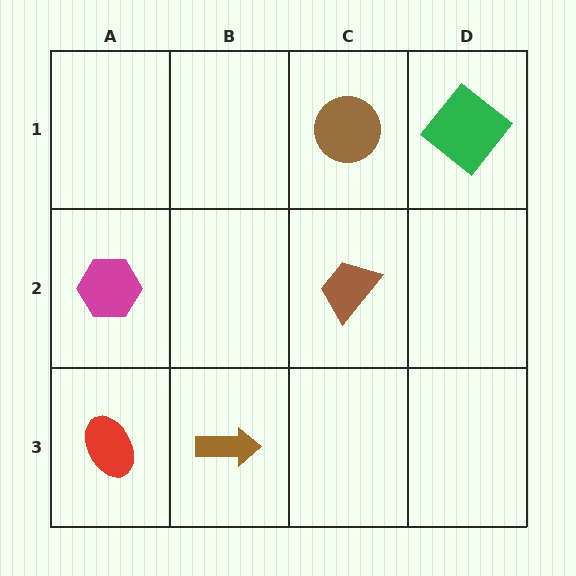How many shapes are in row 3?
2 shapes.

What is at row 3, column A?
A red ellipse.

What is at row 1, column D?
A green diamond.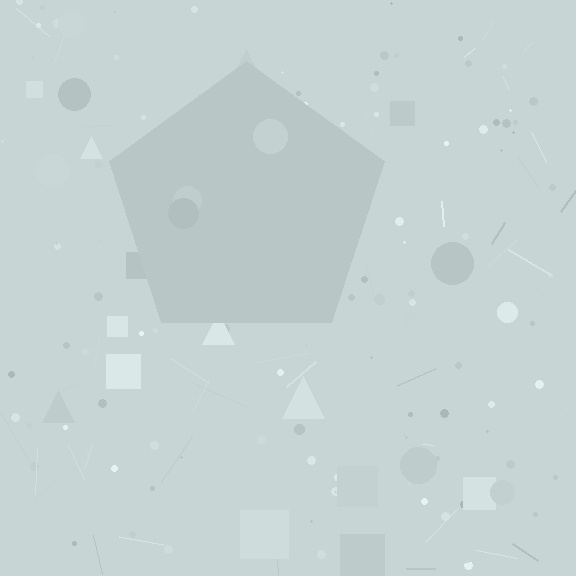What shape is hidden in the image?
A pentagon is hidden in the image.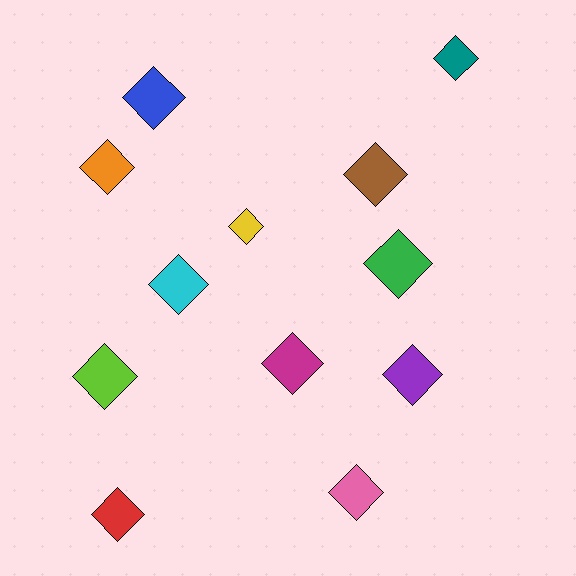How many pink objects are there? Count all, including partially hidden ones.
There is 1 pink object.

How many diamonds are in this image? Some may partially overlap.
There are 12 diamonds.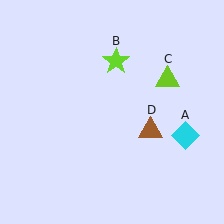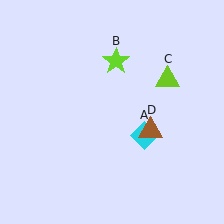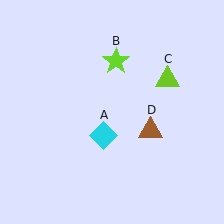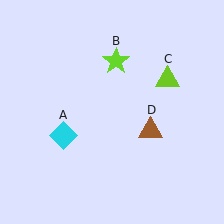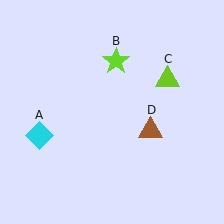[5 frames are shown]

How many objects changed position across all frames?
1 object changed position: cyan diamond (object A).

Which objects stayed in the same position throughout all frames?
Lime star (object B) and lime triangle (object C) and brown triangle (object D) remained stationary.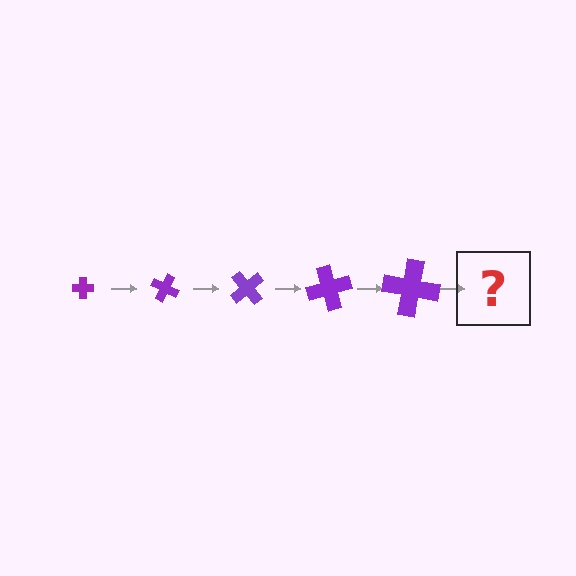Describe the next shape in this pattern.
It should be a cross, larger than the previous one and rotated 125 degrees from the start.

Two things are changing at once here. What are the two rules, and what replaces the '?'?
The two rules are that the cross grows larger each step and it rotates 25 degrees each step. The '?' should be a cross, larger than the previous one and rotated 125 degrees from the start.